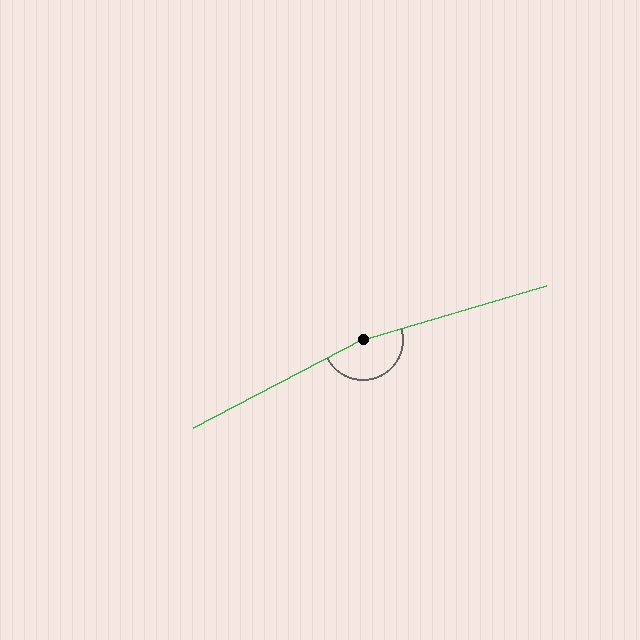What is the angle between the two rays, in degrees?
Approximately 169 degrees.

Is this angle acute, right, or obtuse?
It is obtuse.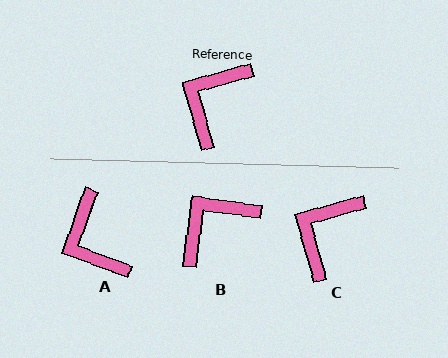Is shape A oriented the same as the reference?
No, it is off by about 54 degrees.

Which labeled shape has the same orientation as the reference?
C.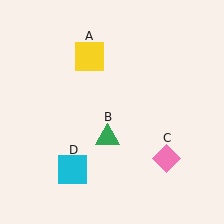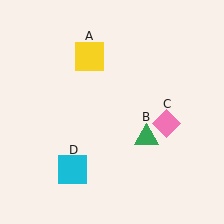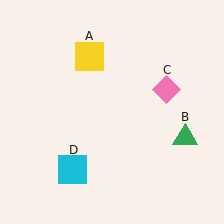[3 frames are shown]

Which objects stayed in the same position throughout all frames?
Yellow square (object A) and cyan square (object D) remained stationary.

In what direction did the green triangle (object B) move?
The green triangle (object B) moved right.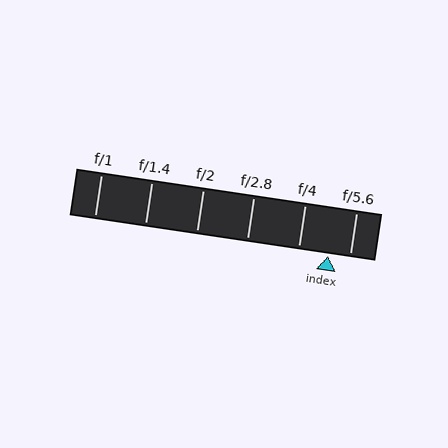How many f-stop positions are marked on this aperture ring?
There are 6 f-stop positions marked.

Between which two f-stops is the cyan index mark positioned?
The index mark is between f/4 and f/5.6.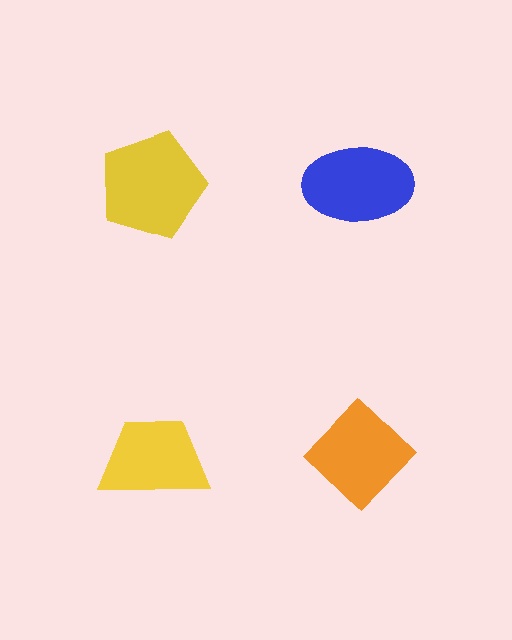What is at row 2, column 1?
A yellow trapezoid.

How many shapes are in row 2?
2 shapes.